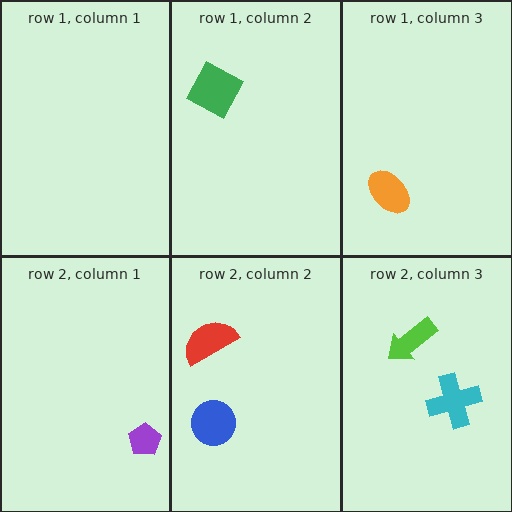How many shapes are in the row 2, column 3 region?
2.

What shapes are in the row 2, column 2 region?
The blue circle, the red semicircle.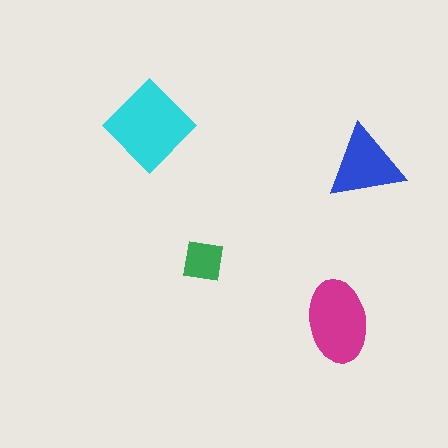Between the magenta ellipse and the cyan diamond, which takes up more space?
The cyan diamond.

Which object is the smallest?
The green square.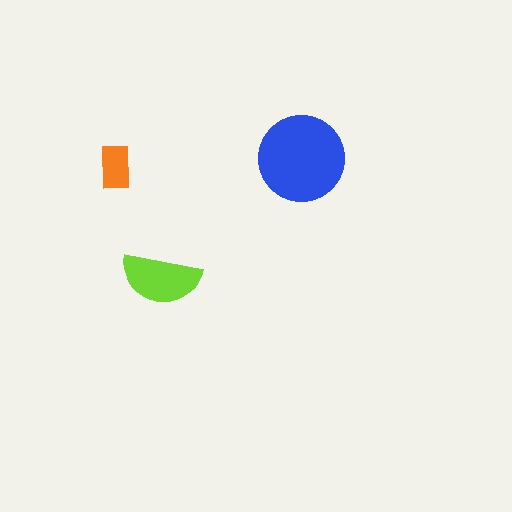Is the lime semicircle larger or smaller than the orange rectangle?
Larger.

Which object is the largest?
The blue circle.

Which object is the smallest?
The orange rectangle.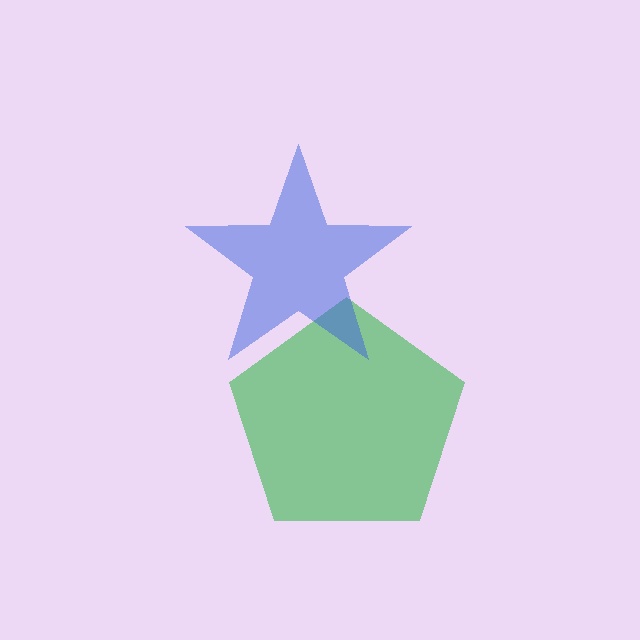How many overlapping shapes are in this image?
There are 2 overlapping shapes in the image.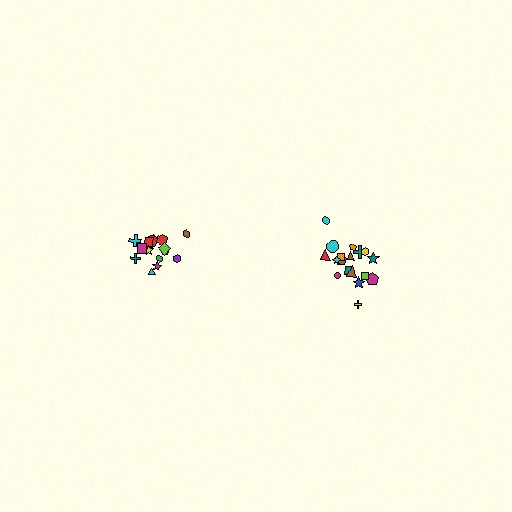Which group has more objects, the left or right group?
The right group.